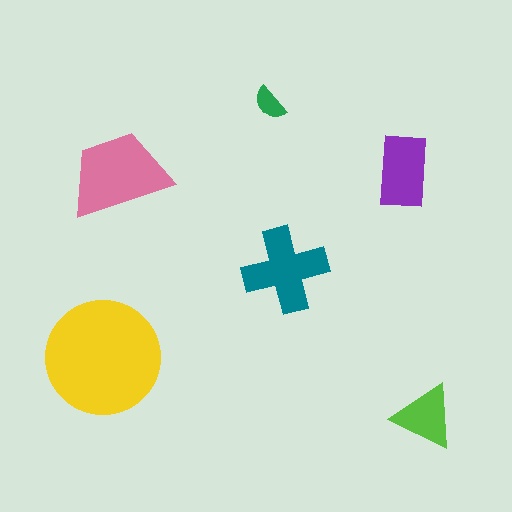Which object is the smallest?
The green semicircle.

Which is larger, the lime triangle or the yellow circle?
The yellow circle.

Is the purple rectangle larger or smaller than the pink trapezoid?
Smaller.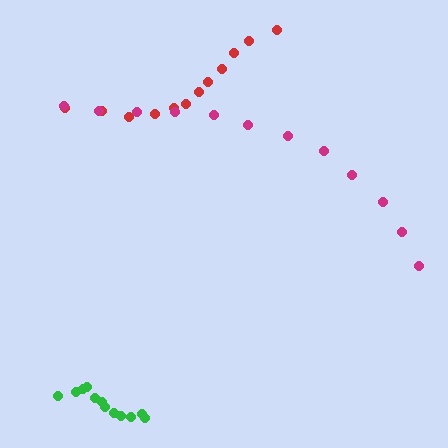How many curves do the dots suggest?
There are 3 distinct paths.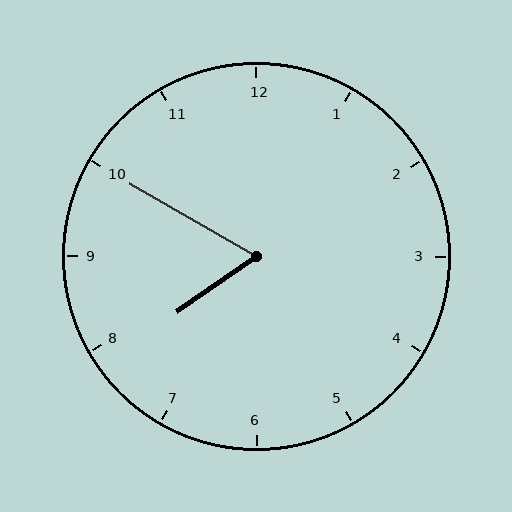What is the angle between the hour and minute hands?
Approximately 65 degrees.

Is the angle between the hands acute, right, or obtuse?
It is acute.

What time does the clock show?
7:50.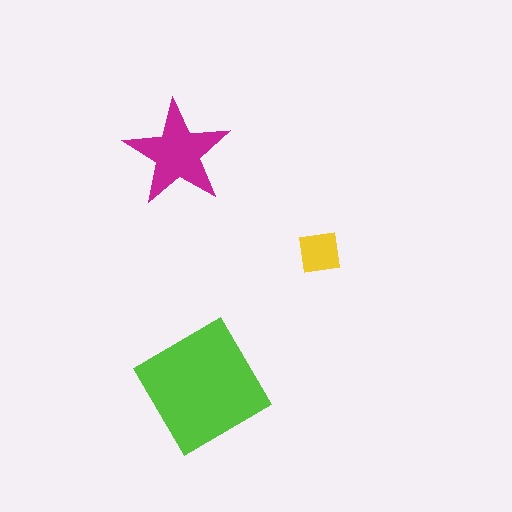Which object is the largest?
The lime diamond.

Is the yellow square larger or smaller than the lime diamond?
Smaller.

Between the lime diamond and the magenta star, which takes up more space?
The lime diamond.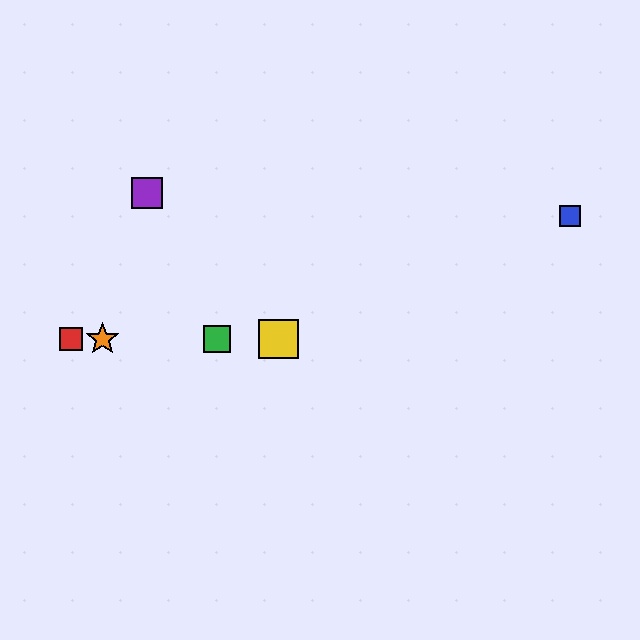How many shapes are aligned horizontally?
4 shapes (the red square, the green square, the yellow square, the orange star) are aligned horizontally.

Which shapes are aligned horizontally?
The red square, the green square, the yellow square, the orange star are aligned horizontally.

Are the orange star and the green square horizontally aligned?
Yes, both are at y≈339.